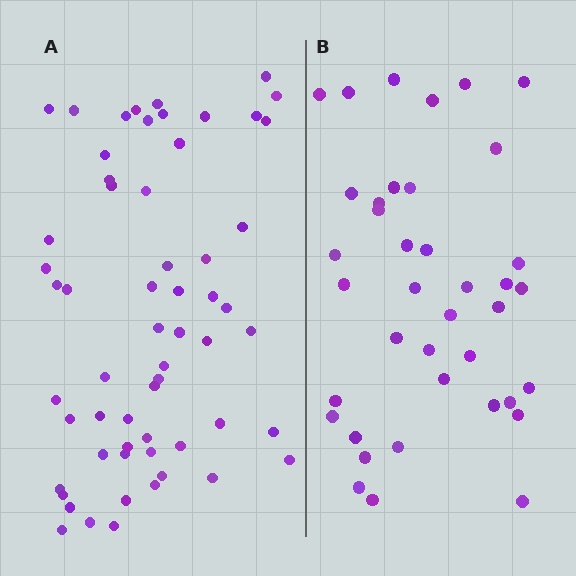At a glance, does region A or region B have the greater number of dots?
Region A (the left region) has more dots.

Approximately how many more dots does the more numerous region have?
Region A has approximately 20 more dots than region B.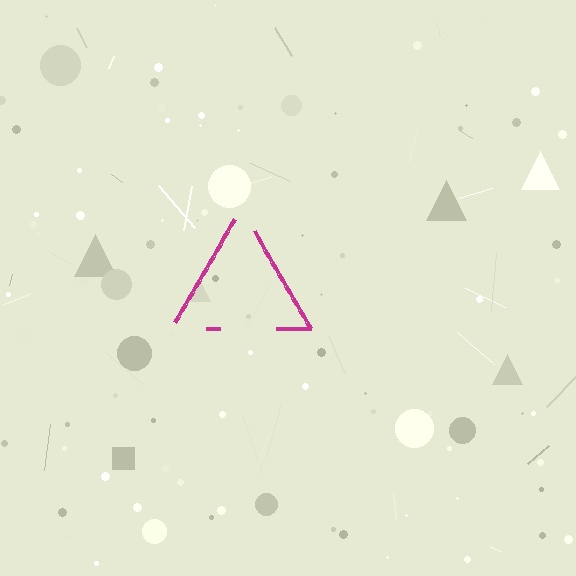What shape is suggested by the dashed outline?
The dashed outline suggests a triangle.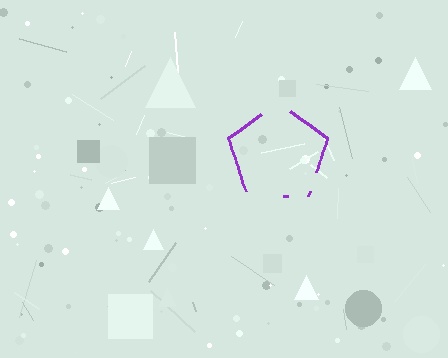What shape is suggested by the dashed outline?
The dashed outline suggests a pentagon.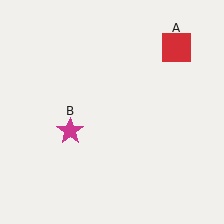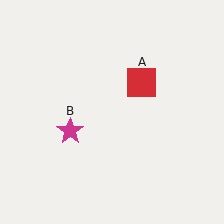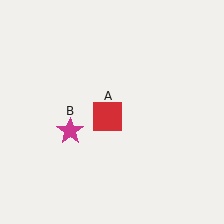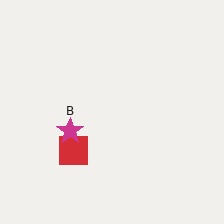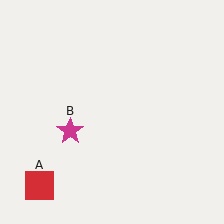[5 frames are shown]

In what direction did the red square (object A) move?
The red square (object A) moved down and to the left.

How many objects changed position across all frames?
1 object changed position: red square (object A).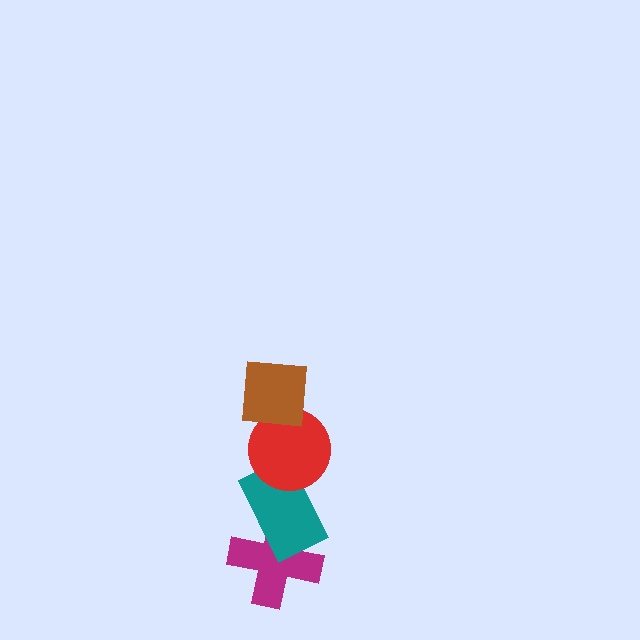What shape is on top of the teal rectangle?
The red circle is on top of the teal rectangle.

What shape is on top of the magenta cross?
The teal rectangle is on top of the magenta cross.